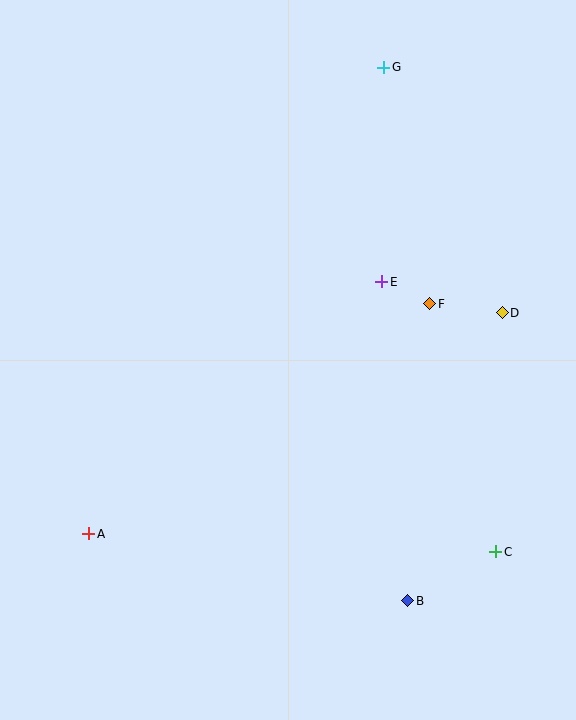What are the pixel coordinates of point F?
Point F is at (430, 304).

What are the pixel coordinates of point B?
Point B is at (408, 601).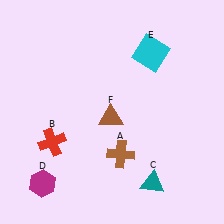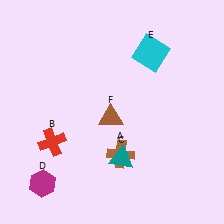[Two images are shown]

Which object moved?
The teal triangle (C) moved left.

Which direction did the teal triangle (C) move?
The teal triangle (C) moved left.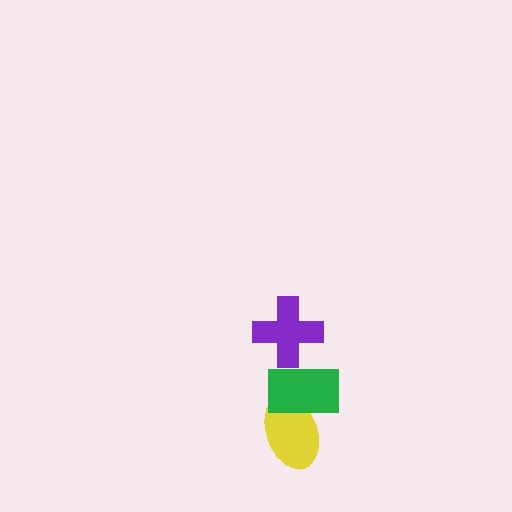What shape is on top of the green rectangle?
The purple cross is on top of the green rectangle.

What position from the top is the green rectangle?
The green rectangle is 2nd from the top.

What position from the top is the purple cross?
The purple cross is 1st from the top.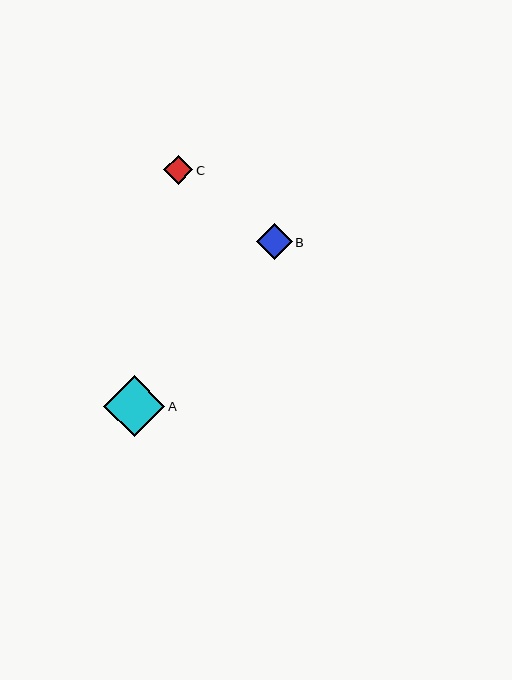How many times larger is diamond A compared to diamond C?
Diamond A is approximately 2.1 times the size of diamond C.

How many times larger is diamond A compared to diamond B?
Diamond A is approximately 1.7 times the size of diamond B.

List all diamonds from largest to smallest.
From largest to smallest: A, B, C.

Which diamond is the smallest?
Diamond C is the smallest with a size of approximately 29 pixels.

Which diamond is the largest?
Diamond A is the largest with a size of approximately 61 pixels.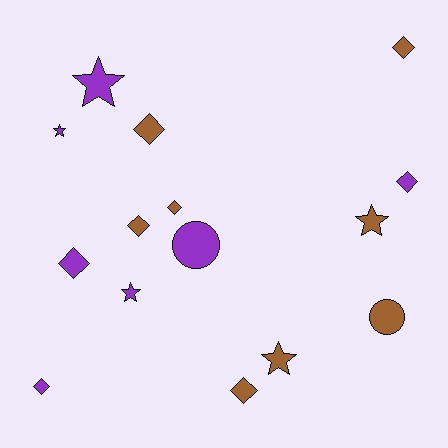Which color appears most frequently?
Brown, with 8 objects.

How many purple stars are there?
There are 3 purple stars.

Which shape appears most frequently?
Diamond, with 8 objects.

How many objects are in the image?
There are 15 objects.